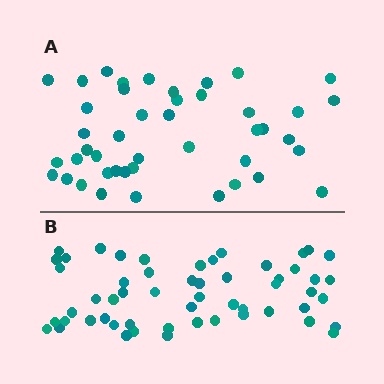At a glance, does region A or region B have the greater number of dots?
Region B (the bottom region) has more dots.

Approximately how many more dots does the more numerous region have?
Region B has roughly 12 or so more dots than region A.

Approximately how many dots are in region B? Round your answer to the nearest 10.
About 60 dots. (The exact count is 55, which rounds to 60.)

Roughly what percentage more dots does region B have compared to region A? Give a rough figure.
About 25% more.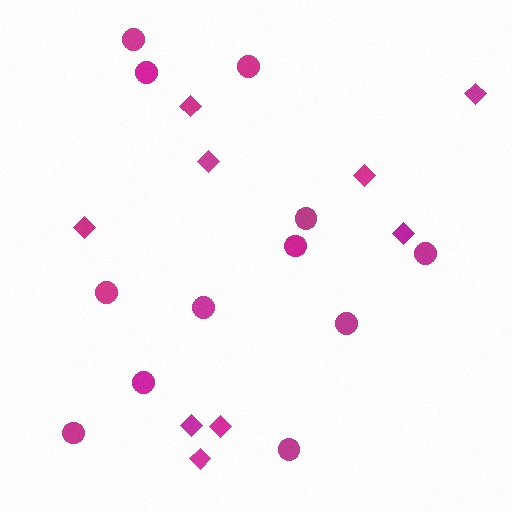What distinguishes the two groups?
There are 2 groups: one group of circles (12) and one group of diamonds (9).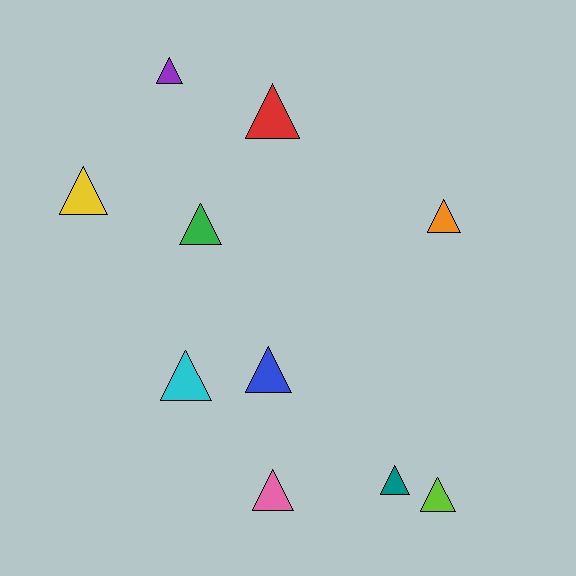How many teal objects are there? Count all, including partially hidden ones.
There is 1 teal object.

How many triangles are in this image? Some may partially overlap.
There are 10 triangles.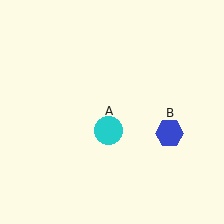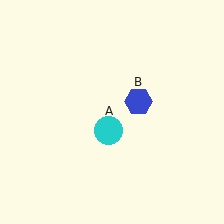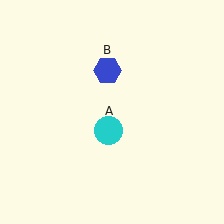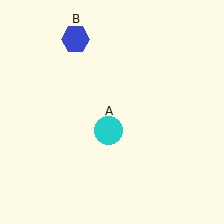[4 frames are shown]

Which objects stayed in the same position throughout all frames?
Cyan circle (object A) remained stationary.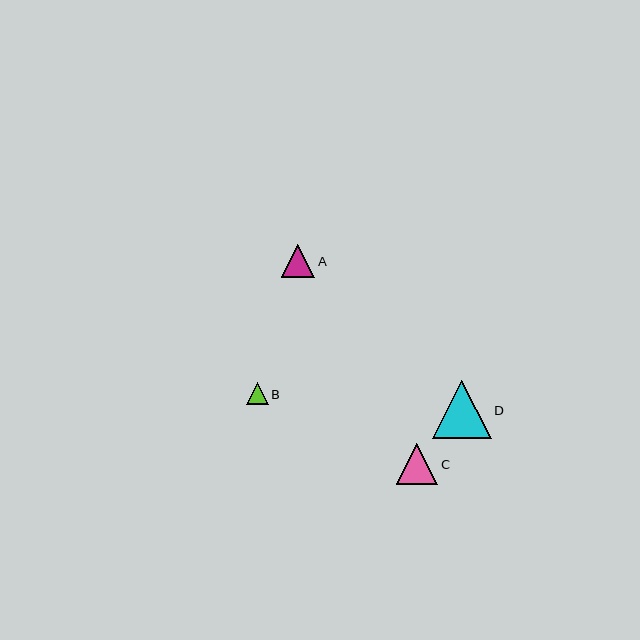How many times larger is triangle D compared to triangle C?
Triangle D is approximately 1.4 times the size of triangle C.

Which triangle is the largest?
Triangle D is the largest with a size of approximately 59 pixels.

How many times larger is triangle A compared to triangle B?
Triangle A is approximately 1.5 times the size of triangle B.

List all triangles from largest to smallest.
From largest to smallest: D, C, A, B.